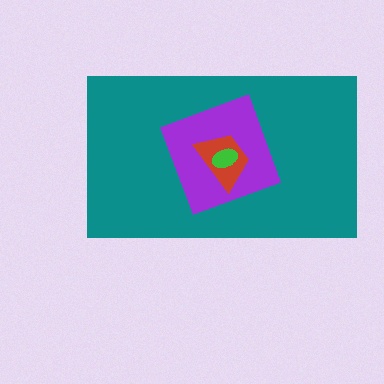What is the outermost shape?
The teal rectangle.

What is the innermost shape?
The green ellipse.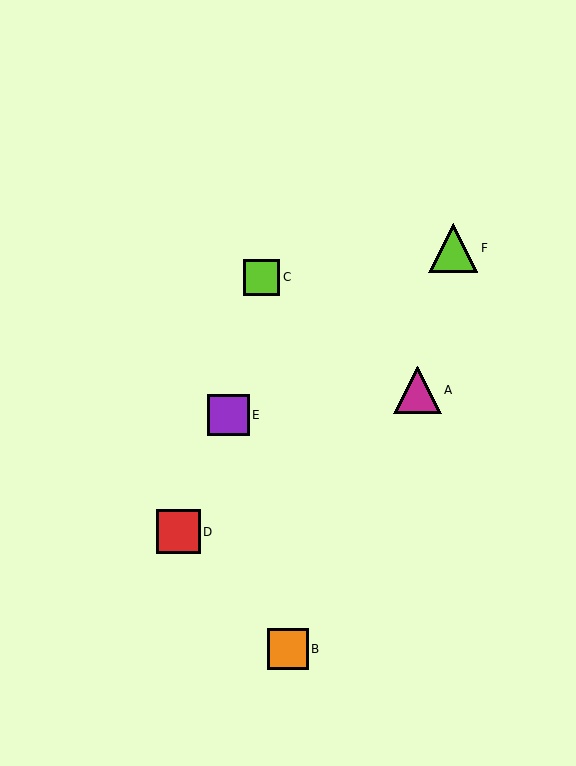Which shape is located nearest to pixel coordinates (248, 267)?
The lime square (labeled C) at (262, 277) is nearest to that location.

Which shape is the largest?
The lime triangle (labeled F) is the largest.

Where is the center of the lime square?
The center of the lime square is at (262, 277).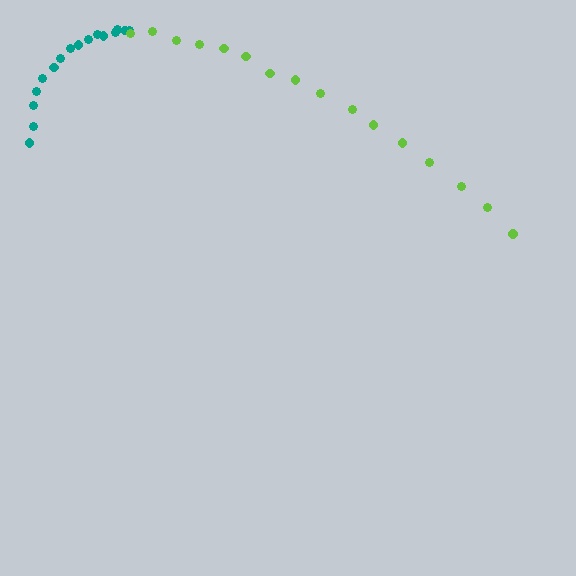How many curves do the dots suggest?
There are 2 distinct paths.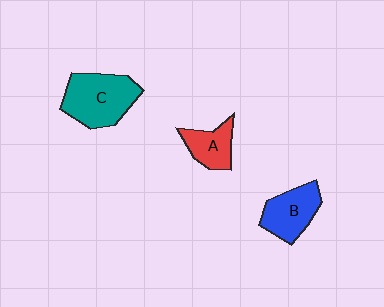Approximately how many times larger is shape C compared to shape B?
Approximately 1.4 times.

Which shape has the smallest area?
Shape A (red).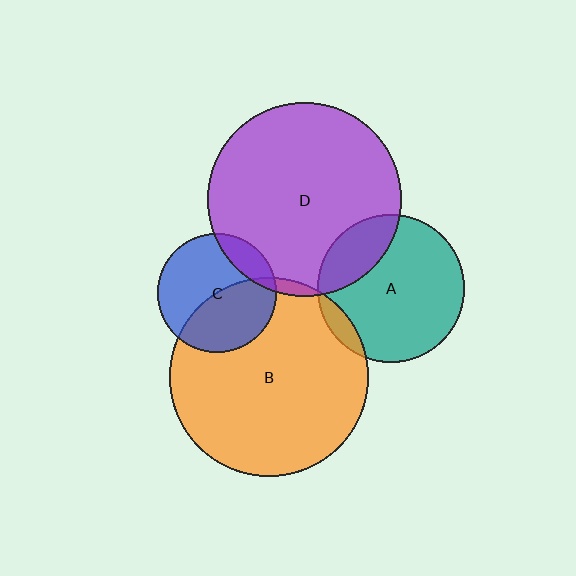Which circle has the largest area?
Circle B (orange).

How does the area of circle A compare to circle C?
Approximately 1.6 times.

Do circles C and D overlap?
Yes.